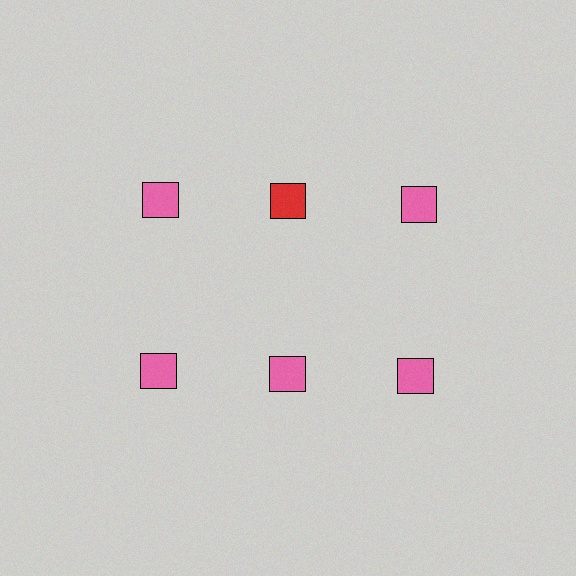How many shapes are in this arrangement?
There are 6 shapes arranged in a grid pattern.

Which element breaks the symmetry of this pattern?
The red square in the top row, second from left column breaks the symmetry. All other shapes are pink squares.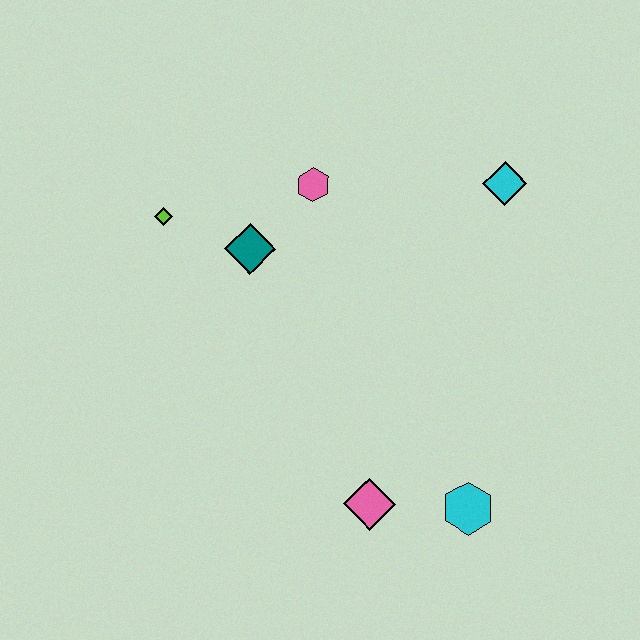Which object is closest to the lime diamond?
The teal diamond is closest to the lime diamond.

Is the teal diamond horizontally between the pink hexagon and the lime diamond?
Yes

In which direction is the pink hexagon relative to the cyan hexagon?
The pink hexagon is above the cyan hexagon.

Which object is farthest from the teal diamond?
The cyan hexagon is farthest from the teal diamond.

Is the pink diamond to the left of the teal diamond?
No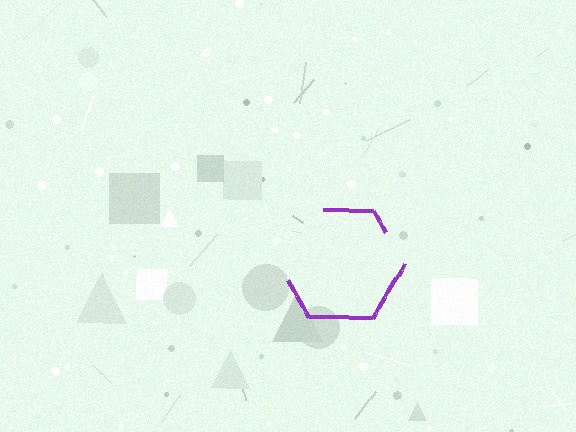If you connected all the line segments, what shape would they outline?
They would outline a hexagon.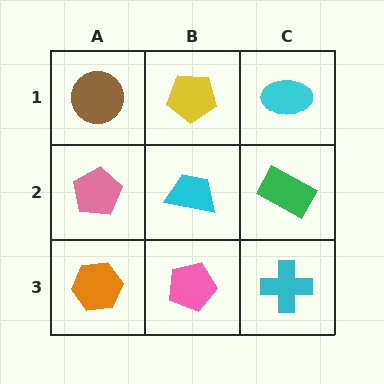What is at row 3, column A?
An orange hexagon.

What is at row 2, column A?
A pink pentagon.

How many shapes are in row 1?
3 shapes.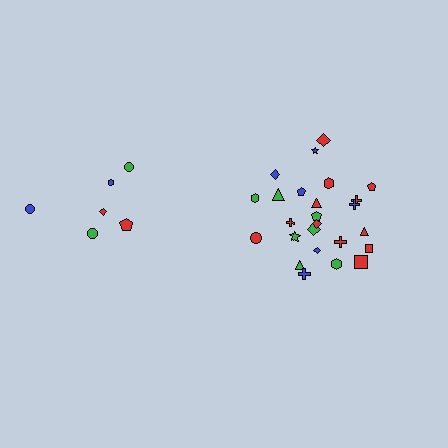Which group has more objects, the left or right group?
The right group.